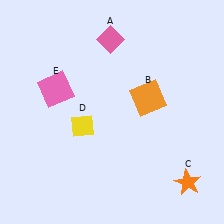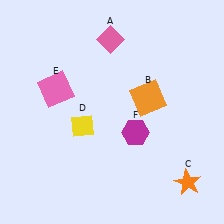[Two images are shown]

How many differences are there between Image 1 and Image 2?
There is 1 difference between the two images.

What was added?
A magenta hexagon (F) was added in Image 2.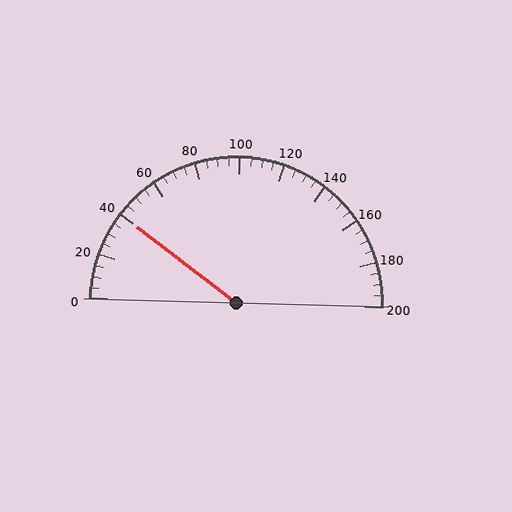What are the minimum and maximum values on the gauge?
The gauge ranges from 0 to 200.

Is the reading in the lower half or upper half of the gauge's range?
The reading is in the lower half of the range (0 to 200).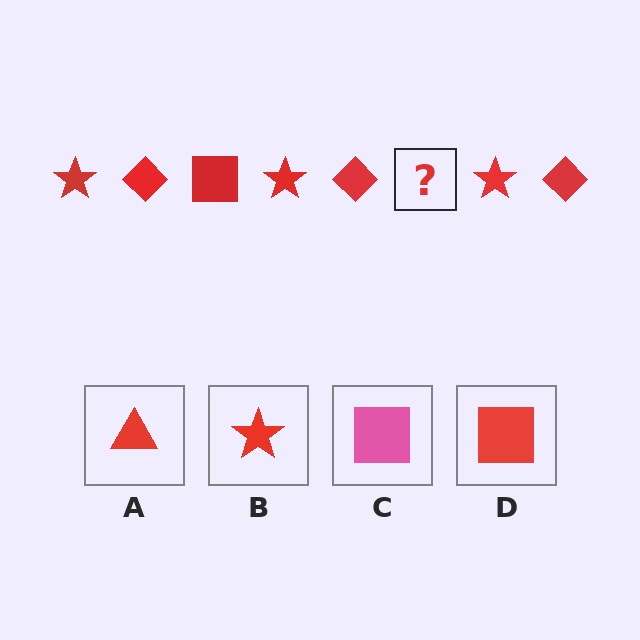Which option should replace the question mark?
Option D.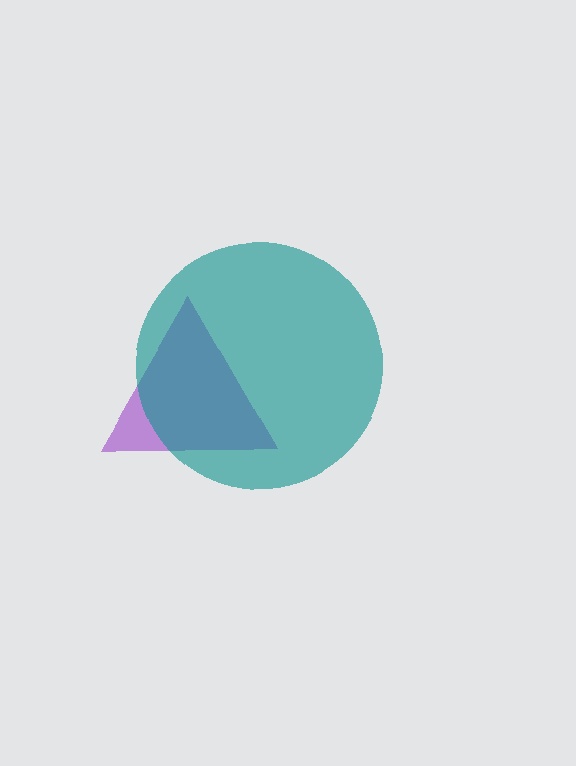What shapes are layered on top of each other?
The layered shapes are: a purple triangle, a teal circle.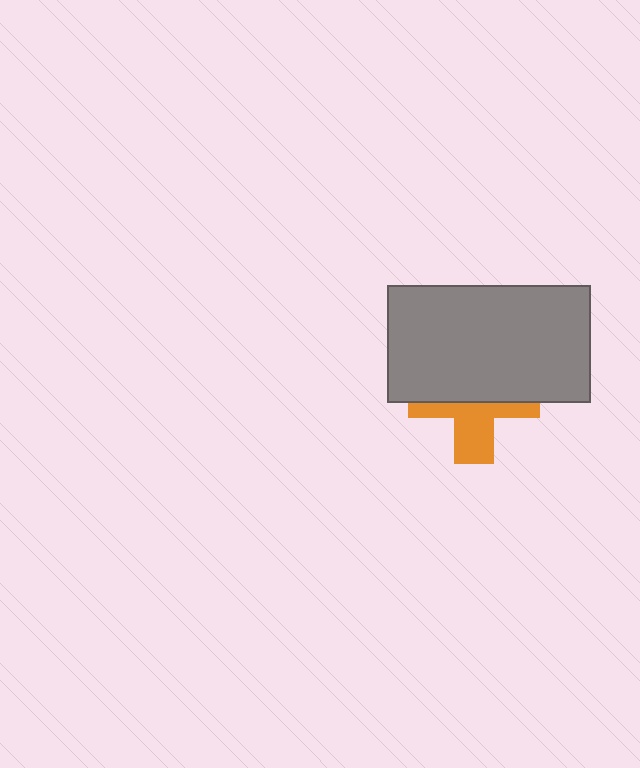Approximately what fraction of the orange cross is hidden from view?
Roughly 59% of the orange cross is hidden behind the gray rectangle.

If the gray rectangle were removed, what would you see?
You would see the complete orange cross.